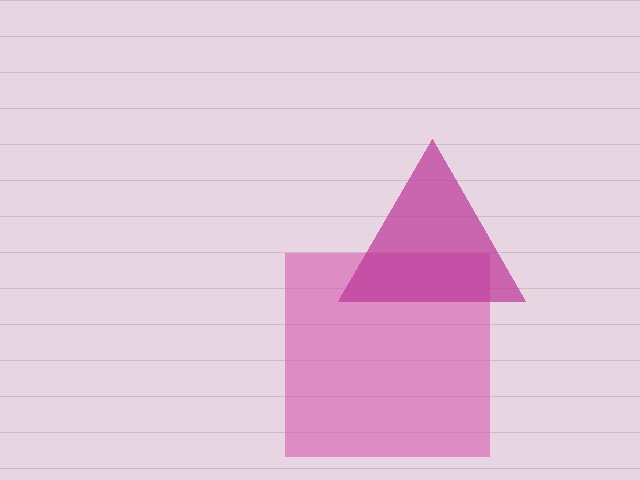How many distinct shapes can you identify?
There are 2 distinct shapes: a pink square, a magenta triangle.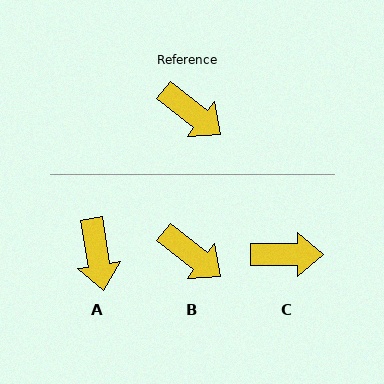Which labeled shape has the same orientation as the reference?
B.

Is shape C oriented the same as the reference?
No, it is off by about 38 degrees.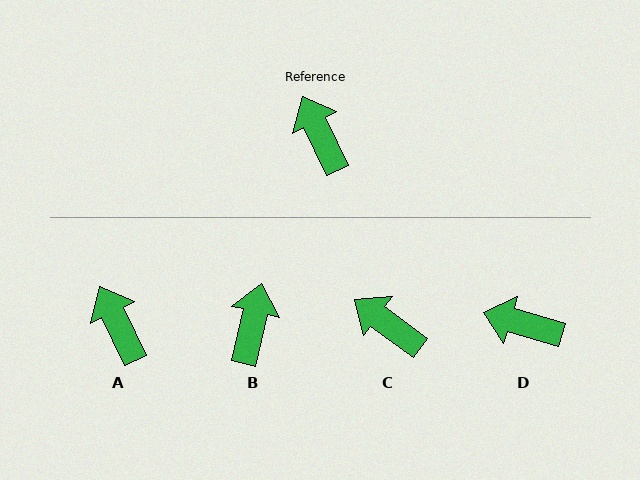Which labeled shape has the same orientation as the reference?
A.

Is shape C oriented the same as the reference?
No, it is off by about 28 degrees.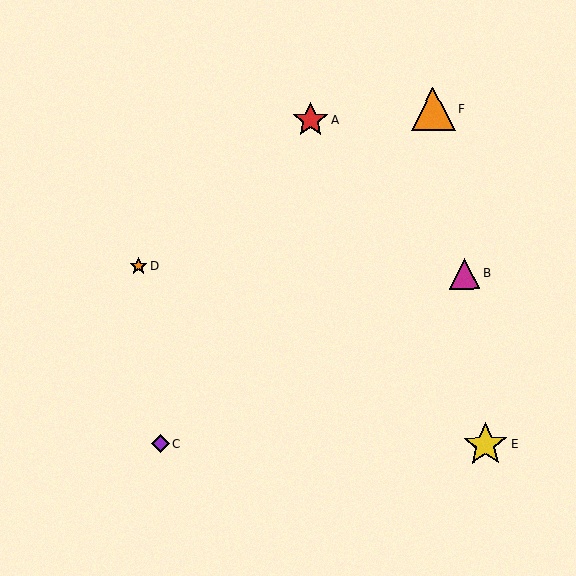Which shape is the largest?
The yellow star (labeled E) is the largest.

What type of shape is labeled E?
Shape E is a yellow star.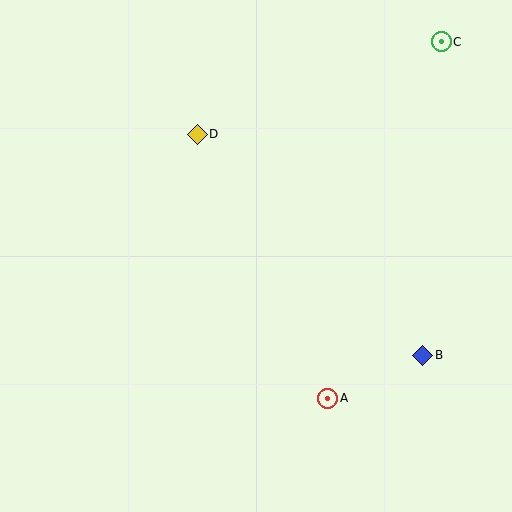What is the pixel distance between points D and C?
The distance between D and C is 261 pixels.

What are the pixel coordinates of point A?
Point A is at (328, 398).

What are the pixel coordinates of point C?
Point C is at (441, 42).